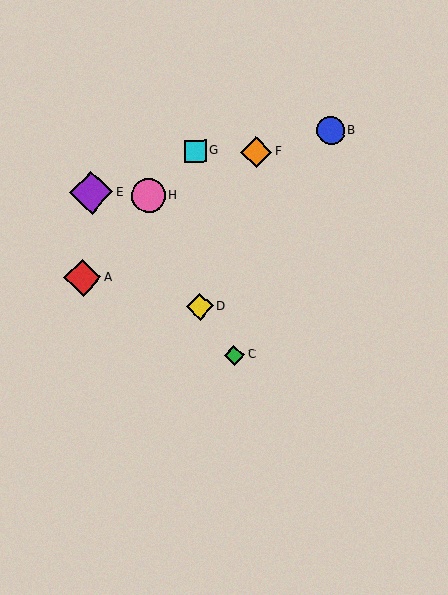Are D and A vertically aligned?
No, D is at x≈200 and A is at x≈83.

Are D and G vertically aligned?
Yes, both are at x≈200.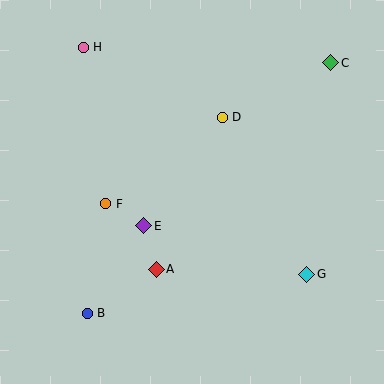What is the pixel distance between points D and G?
The distance between D and G is 178 pixels.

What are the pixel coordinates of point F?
Point F is at (106, 204).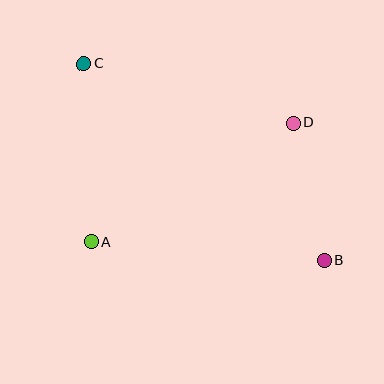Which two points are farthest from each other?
Points B and C are farthest from each other.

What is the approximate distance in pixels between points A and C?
The distance between A and C is approximately 179 pixels.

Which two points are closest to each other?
Points B and D are closest to each other.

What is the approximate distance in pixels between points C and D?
The distance between C and D is approximately 218 pixels.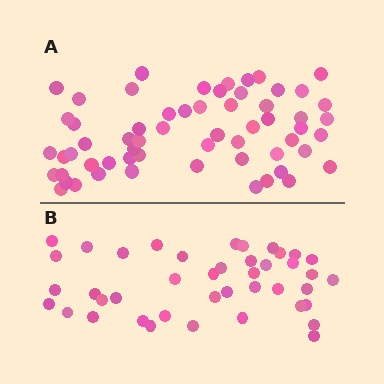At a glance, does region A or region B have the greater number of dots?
Region A (the top region) has more dots.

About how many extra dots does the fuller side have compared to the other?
Region A has approximately 20 more dots than region B.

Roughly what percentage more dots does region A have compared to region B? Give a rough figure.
About 45% more.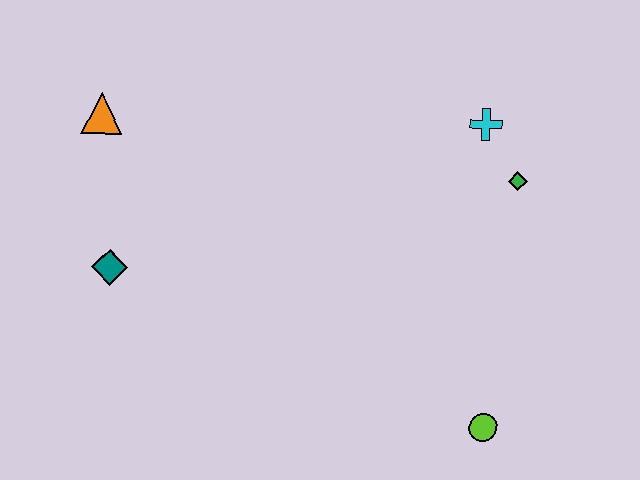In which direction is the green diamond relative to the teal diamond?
The green diamond is to the right of the teal diamond.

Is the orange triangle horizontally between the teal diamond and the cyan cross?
No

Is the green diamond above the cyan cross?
No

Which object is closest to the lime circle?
The green diamond is closest to the lime circle.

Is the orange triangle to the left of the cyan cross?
Yes